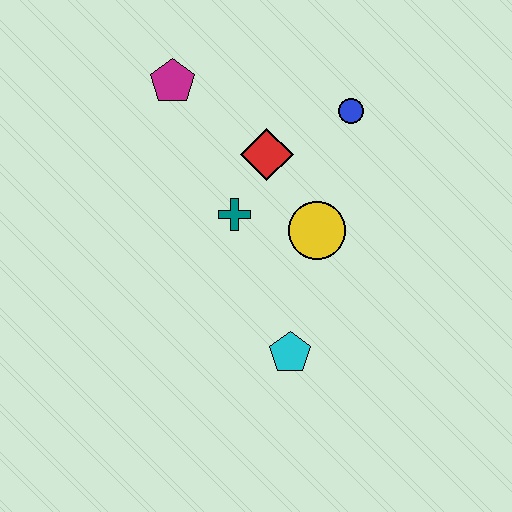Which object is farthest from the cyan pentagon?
The magenta pentagon is farthest from the cyan pentagon.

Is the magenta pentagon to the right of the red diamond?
No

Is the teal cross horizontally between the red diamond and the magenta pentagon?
Yes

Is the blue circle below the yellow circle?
No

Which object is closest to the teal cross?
The red diamond is closest to the teal cross.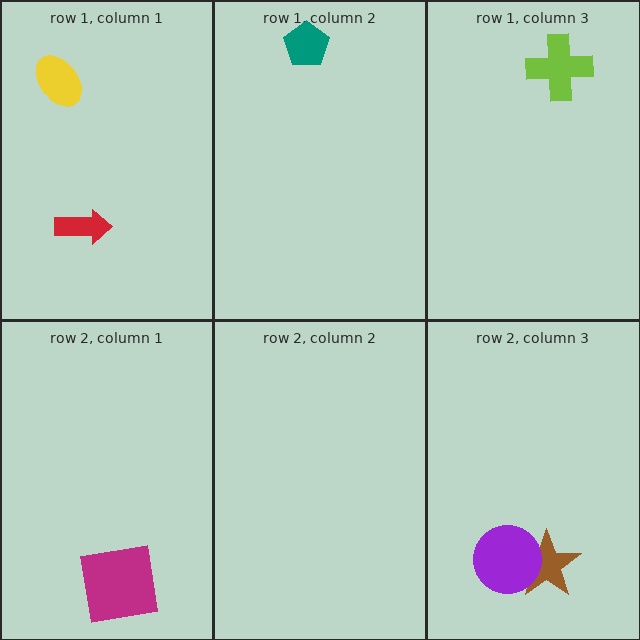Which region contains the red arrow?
The row 1, column 1 region.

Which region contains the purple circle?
The row 2, column 3 region.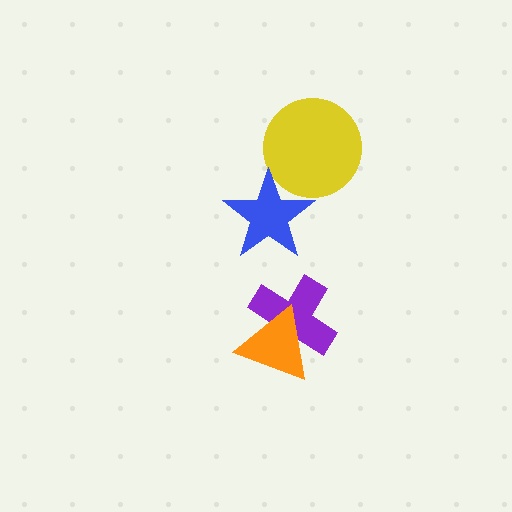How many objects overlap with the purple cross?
1 object overlaps with the purple cross.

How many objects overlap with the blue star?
1 object overlaps with the blue star.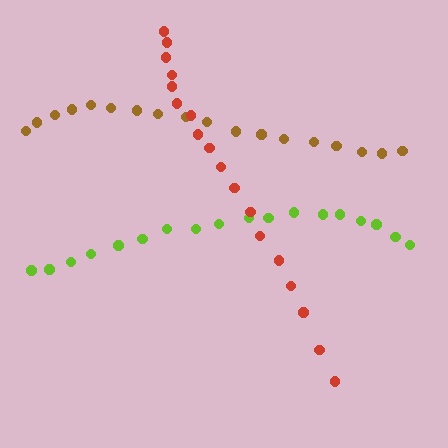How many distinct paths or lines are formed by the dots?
There are 3 distinct paths.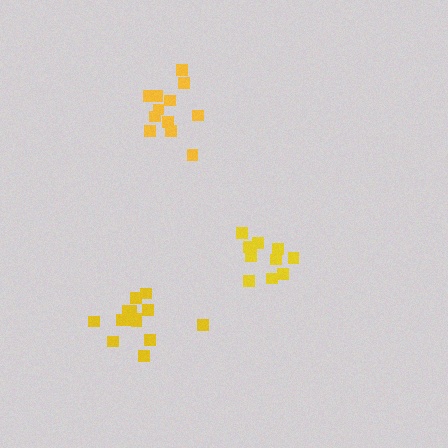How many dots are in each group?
Group 1: 12 dots, Group 2: 12 dots, Group 3: 14 dots (38 total).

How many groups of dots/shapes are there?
There are 3 groups.